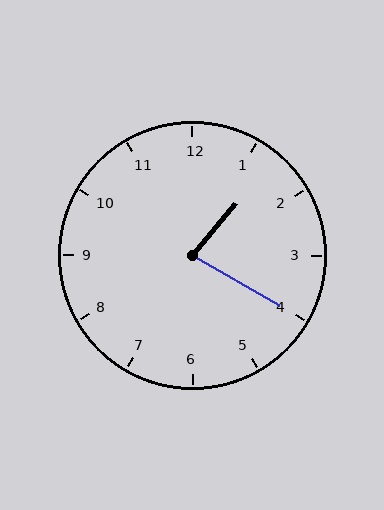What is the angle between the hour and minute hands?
Approximately 80 degrees.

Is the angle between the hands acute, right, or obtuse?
It is acute.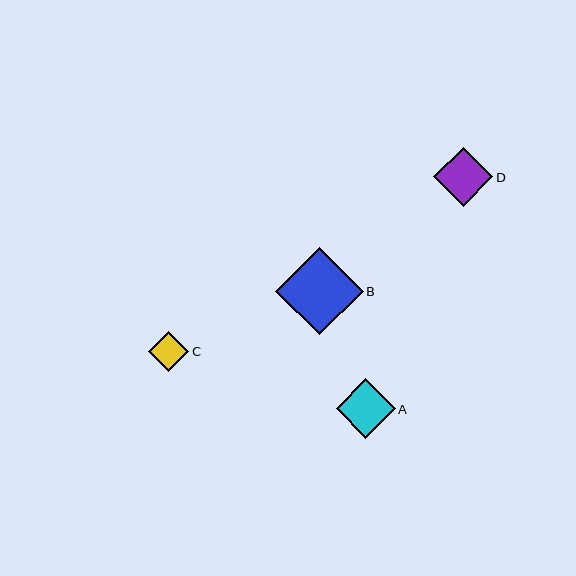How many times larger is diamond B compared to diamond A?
Diamond B is approximately 1.5 times the size of diamond A.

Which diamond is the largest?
Diamond B is the largest with a size of approximately 87 pixels.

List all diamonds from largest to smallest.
From largest to smallest: B, D, A, C.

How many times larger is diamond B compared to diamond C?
Diamond B is approximately 2.2 times the size of diamond C.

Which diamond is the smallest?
Diamond C is the smallest with a size of approximately 40 pixels.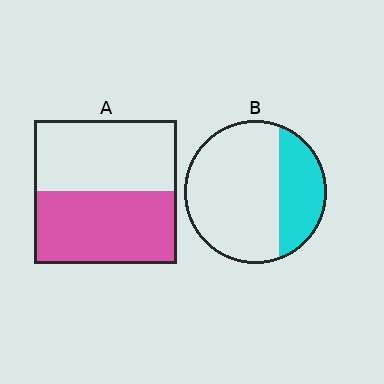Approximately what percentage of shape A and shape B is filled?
A is approximately 50% and B is approximately 30%.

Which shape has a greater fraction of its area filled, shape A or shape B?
Shape A.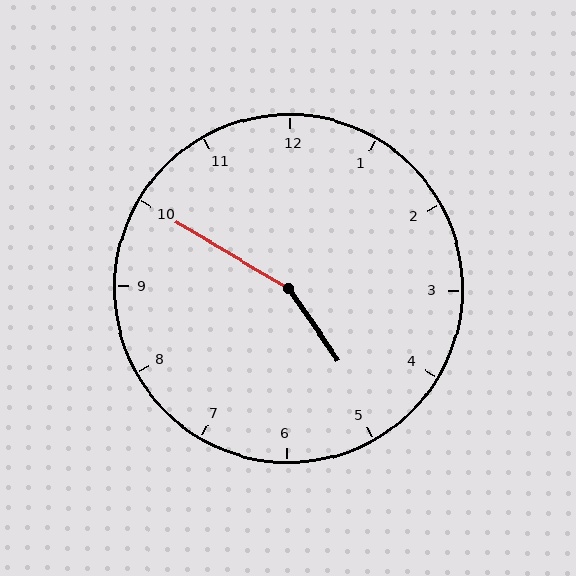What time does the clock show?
4:50.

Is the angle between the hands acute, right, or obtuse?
It is obtuse.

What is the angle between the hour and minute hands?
Approximately 155 degrees.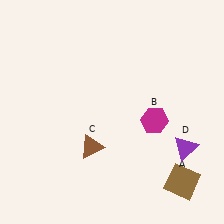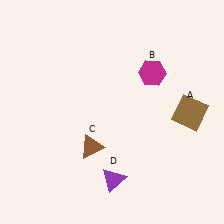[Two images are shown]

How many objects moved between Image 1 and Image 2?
3 objects moved between the two images.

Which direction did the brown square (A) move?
The brown square (A) moved up.